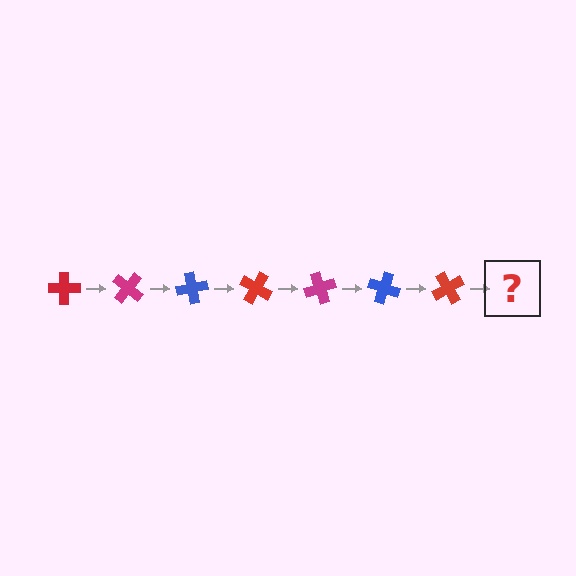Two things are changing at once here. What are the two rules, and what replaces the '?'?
The two rules are that it rotates 40 degrees each step and the color cycles through red, magenta, and blue. The '?' should be a magenta cross, rotated 280 degrees from the start.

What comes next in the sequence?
The next element should be a magenta cross, rotated 280 degrees from the start.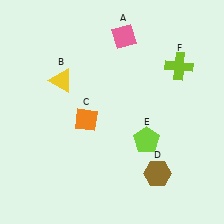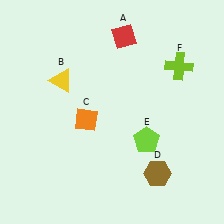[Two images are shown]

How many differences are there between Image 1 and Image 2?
There is 1 difference between the two images.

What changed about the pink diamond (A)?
In Image 1, A is pink. In Image 2, it changed to red.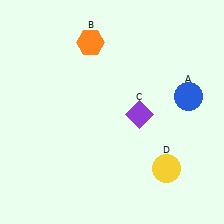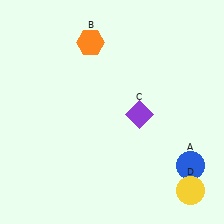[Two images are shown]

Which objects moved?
The objects that moved are: the blue circle (A), the yellow circle (D).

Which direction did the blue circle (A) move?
The blue circle (A) moved down.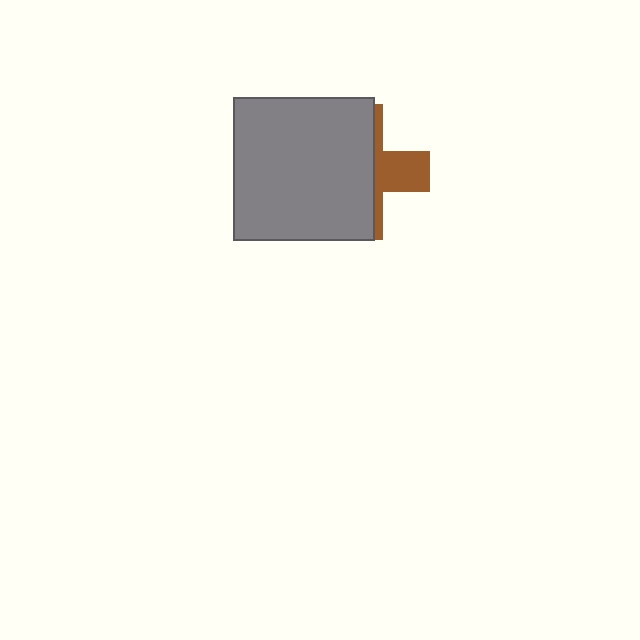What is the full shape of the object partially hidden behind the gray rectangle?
The partially hidden object is a brown cross.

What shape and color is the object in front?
The object in front is a gray rectangle.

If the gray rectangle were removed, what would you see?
You would see the complete brown cross.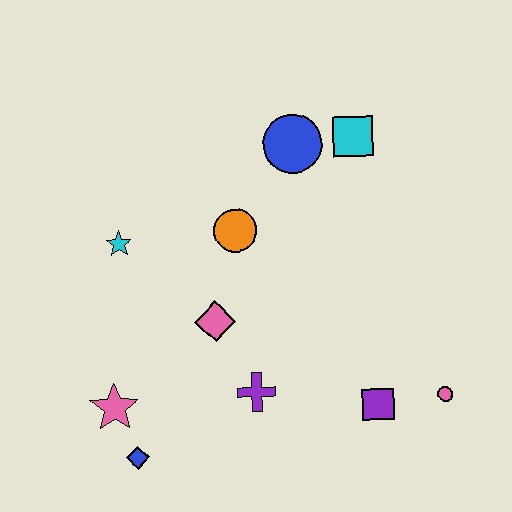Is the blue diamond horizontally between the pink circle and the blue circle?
No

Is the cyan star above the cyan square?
No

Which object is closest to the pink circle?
The purple square is closest to the pink circle.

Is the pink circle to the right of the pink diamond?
Yes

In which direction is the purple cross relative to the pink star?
The purple cross is to the right of the pink star.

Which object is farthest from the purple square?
The cyan star is farthest from the purple square.